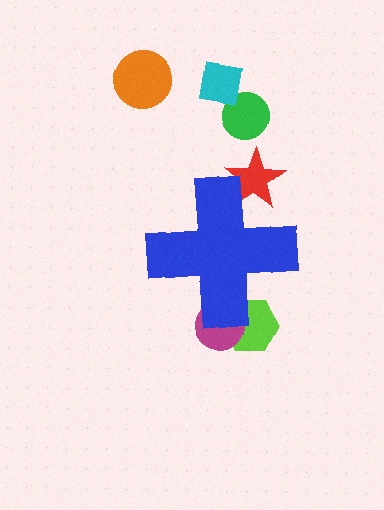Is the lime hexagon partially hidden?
Yes, the lime hexagon is partially hidden behind the blue cross.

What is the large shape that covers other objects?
A blue cross.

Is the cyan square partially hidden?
No, the cyan square is fully visible.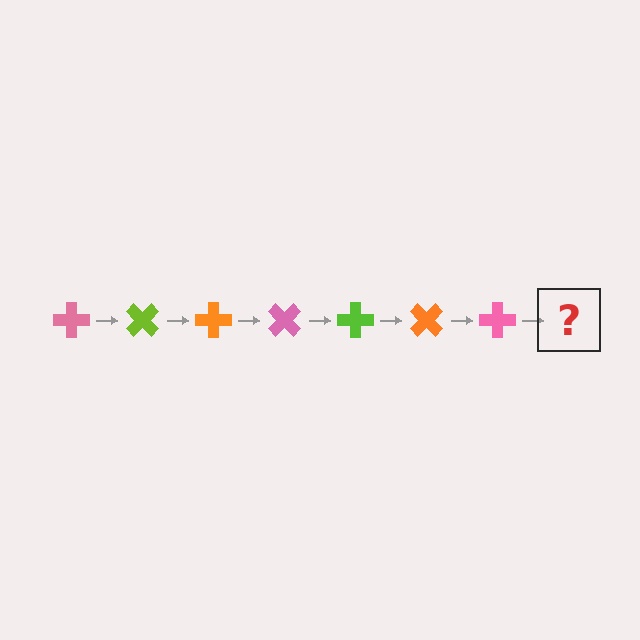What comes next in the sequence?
The next element should be a lime cross, rotated 315 degrees from the start.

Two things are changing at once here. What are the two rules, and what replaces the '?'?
The two rules are that it rotates 45 degrees each step and the color cycles through pink, lime, and orange. The '?' should be a lime cross, rotated 315 degrees from the start.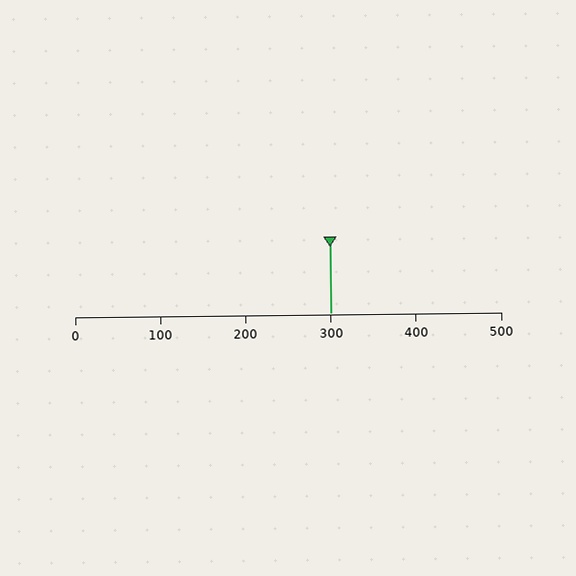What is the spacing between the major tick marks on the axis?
The major ticks are spaced 100 apart.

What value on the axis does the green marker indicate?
The marker indicates approximately 300.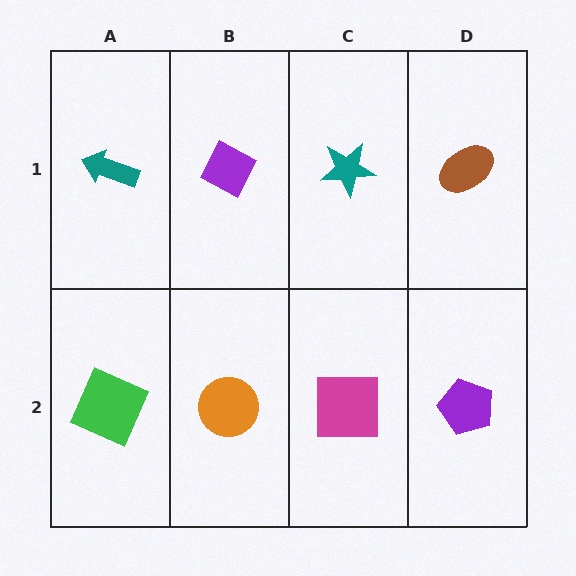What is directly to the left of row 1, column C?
A purple diamond.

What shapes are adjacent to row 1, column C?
A magenta square (row 2, column C), a purple diamond (row 1, column B), a brown ellipse (row 1, column D).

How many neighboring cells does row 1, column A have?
2.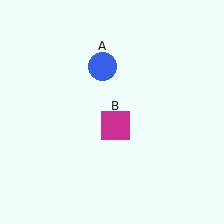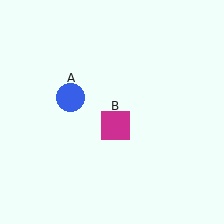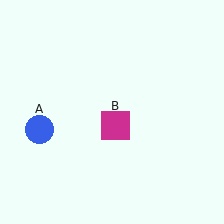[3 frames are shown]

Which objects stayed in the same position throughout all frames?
Magenta square (object B) remained stationary.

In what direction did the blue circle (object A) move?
The blue circle (object A) moved down and to the left.